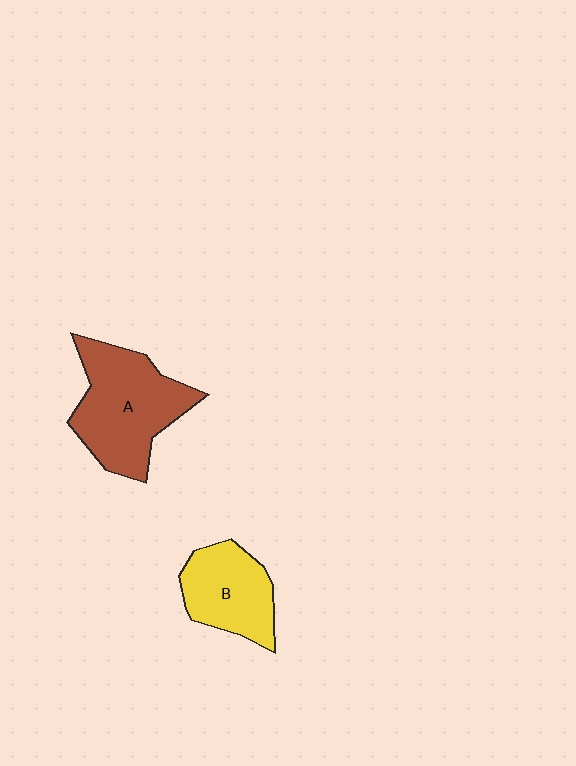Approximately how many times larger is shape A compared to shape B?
Approximately 1.5 times.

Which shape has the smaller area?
Shape B (yellow).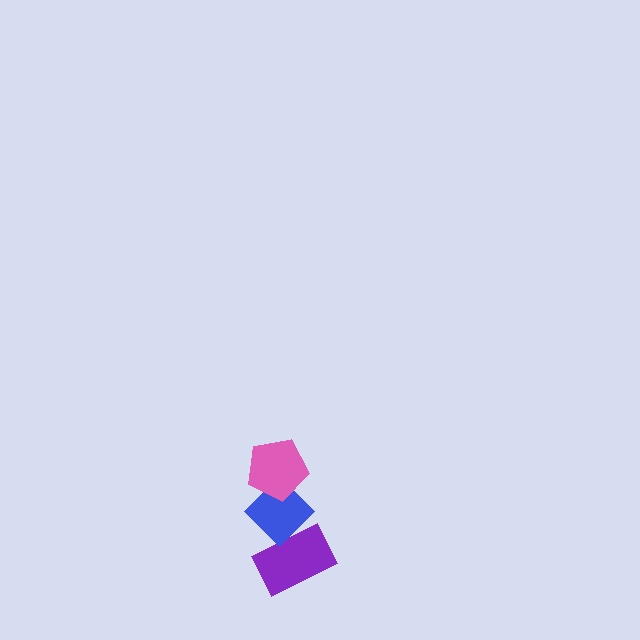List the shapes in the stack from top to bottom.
From top to bottom: the pink pentagon, the blue diamond, the purple rectangle.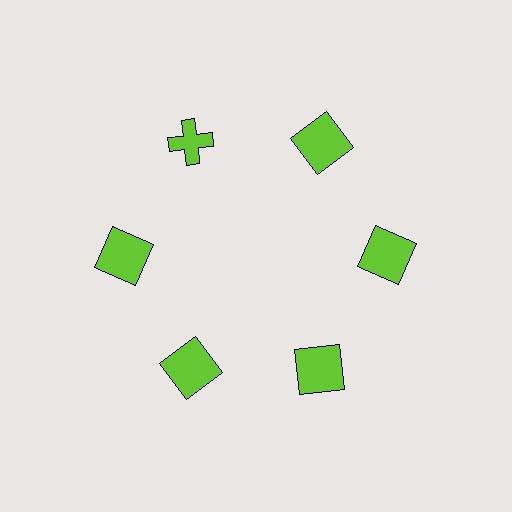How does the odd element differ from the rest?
It has a different shape: cross instead of square.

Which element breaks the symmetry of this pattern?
The lime cross at roughly the 11 o'clock position breaks the symmetry. All other shapes are lime squares.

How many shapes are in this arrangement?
There are 6 shapes arranged in a ring pattern.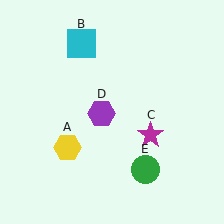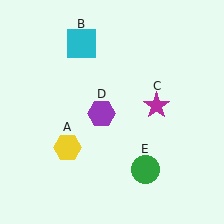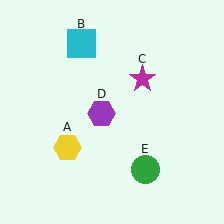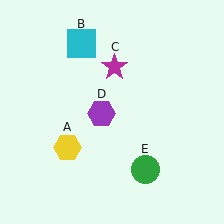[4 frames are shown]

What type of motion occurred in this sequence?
The magenta star (object C) rotated counterclockwise around the center of the scene.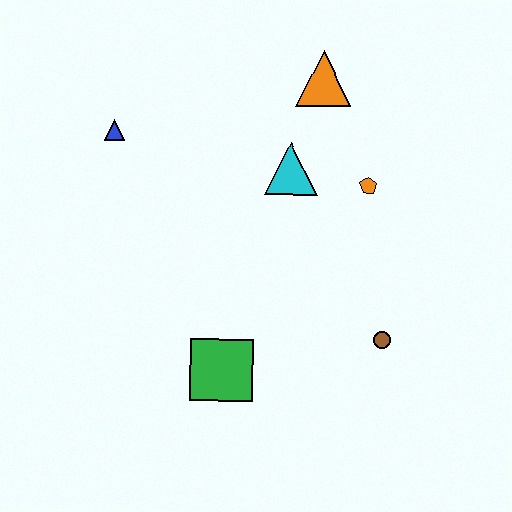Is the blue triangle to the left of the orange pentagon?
Yes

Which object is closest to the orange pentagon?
The cyan triangle is closest to the orange pentagon.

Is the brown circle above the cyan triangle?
No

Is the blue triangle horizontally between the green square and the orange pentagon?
No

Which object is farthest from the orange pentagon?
The blue triangle is farthest from the orange pentagon.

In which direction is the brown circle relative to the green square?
The brown circle is to the right of the green square.